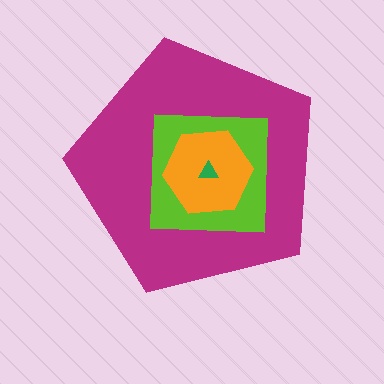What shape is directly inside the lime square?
The orange hexagon.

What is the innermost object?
The green triangle.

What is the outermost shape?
The magenta pentagon.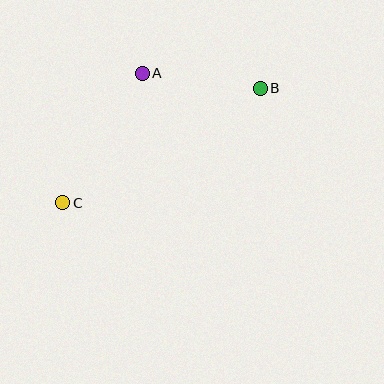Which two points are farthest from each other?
Points B and C are farthest from each other.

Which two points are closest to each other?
Points A and B are closest to each other.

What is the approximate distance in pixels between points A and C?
The distance between A and C is approximately 152 pixels.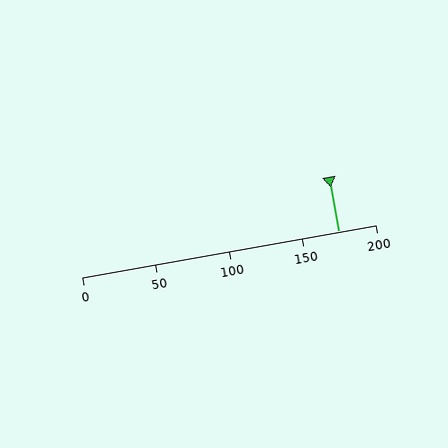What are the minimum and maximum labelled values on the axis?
The axis runs from 0 to 200.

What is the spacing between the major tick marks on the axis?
The major ticks are spaced 50 apart.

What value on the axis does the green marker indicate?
The marker indicates approximately 175.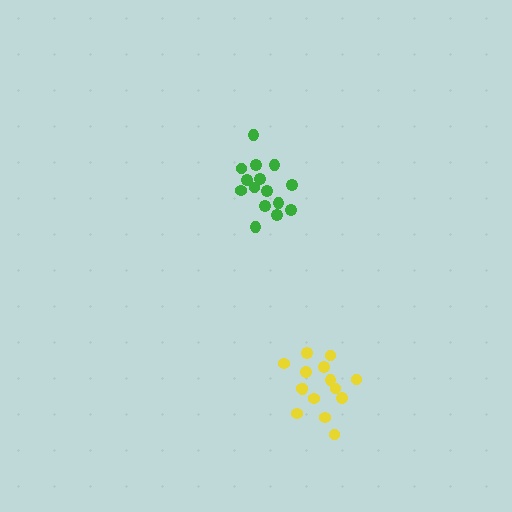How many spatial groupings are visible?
There are 2 spatial groupings.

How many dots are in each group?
Group 1: 15 dots, Group 2: 15 dots (30 total).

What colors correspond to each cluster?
The clusters are colored: yellow, green.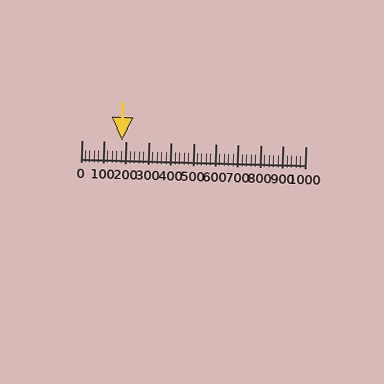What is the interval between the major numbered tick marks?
The major tick marks are spaced 100 units apart.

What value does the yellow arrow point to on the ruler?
The yellow arrow points to approximately 180.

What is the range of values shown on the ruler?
The ruler shows values from 0 to 1000.